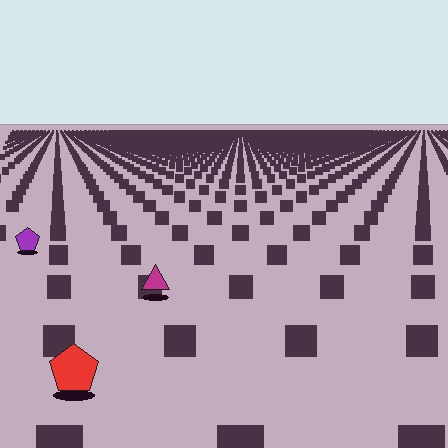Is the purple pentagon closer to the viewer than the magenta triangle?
No. The magenta triangle is closer — you can tell from the texture gradient: the ground texture is coarser near it.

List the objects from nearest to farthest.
From nearest to farthest: the red pentagon, the magenta triangle, the purple pentagon.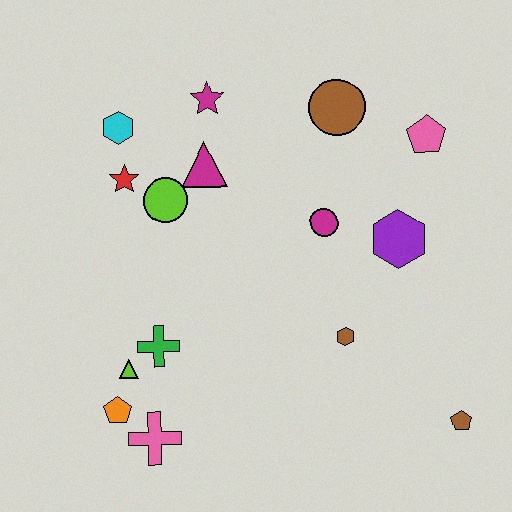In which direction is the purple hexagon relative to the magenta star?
The purple hexagon is to the right of the magenta star.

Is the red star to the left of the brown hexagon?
Yes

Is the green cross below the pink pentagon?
Yes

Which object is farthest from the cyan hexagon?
The brown pentagon is farthest from the cyan hexagon.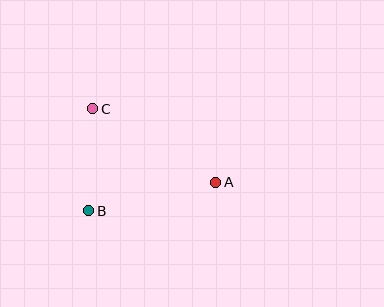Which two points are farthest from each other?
Points A and C are farthest from each other.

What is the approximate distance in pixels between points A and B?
The distance between A and B is approximately 130 pixels.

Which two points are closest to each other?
Points B and C are closest to each other.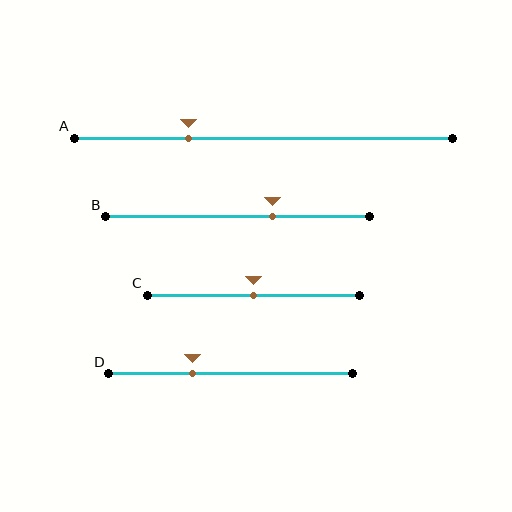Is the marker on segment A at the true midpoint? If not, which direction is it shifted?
No, the marker on segment A is shifted to the left by about 20% of the segment length.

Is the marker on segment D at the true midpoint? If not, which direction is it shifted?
No, the marker on segment D is shifted to the left by about 16% of the segment length.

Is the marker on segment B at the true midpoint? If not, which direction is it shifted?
No, the marker on segment B is shifted to the right by about 13% of the segment length.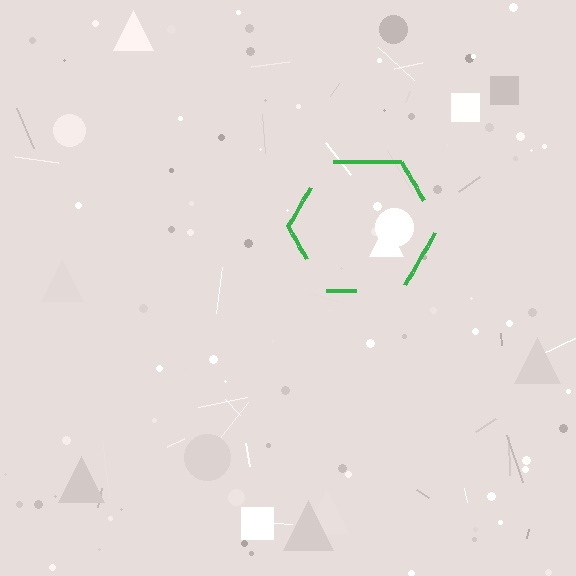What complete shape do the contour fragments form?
The contour fragments form a hexagon.